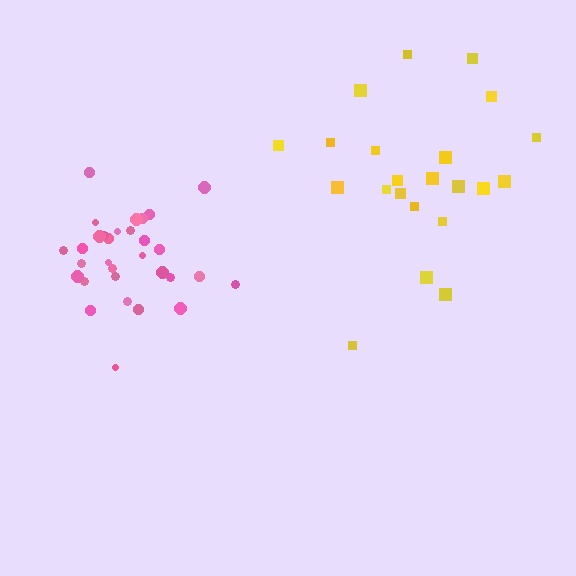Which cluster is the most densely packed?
Pink.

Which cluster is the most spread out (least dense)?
Yellow.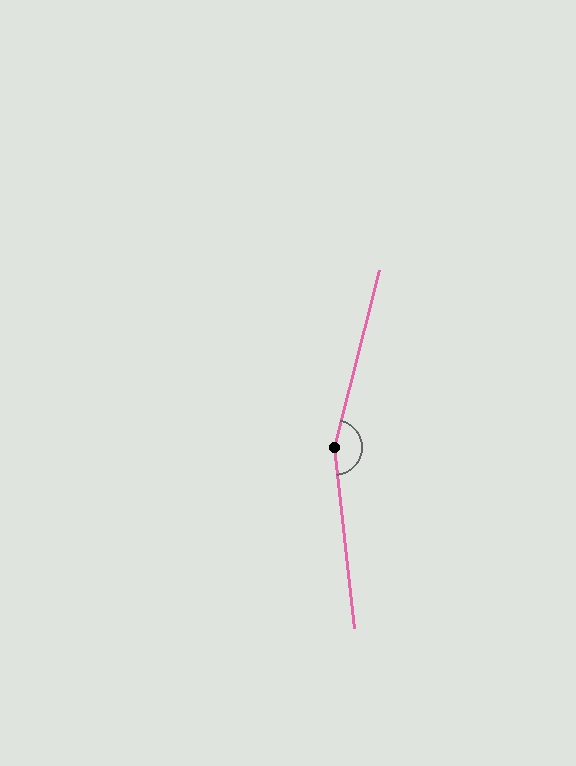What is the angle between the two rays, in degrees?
Approximately 159 degrees.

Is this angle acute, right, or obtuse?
It is obtuse.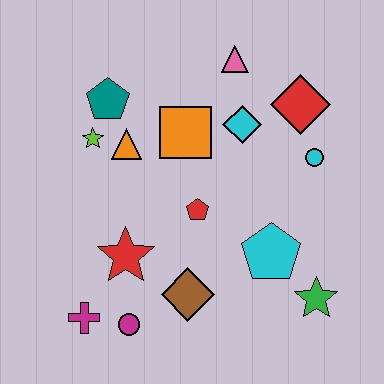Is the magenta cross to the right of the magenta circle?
No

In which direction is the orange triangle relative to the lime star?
The orange triangle is to the right of the lime star.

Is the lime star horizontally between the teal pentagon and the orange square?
No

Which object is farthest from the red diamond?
The magenta cross is farthest from the red diamond.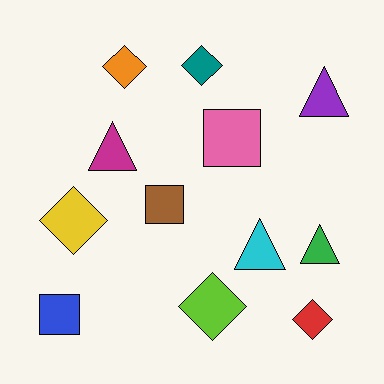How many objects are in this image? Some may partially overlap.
There are 12 objects.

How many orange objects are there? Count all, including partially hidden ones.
There is 1 orange object.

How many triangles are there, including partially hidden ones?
There are 4 triangles.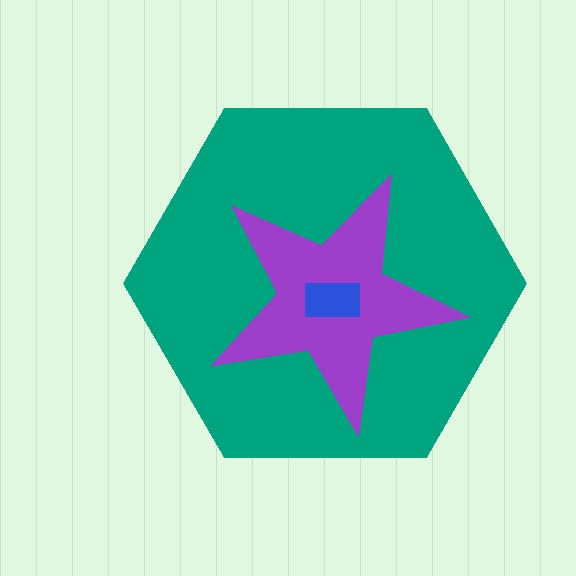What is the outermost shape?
The teal hexagon.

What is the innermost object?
The blue rectangle.